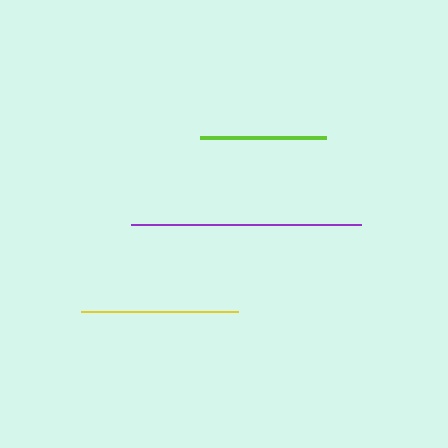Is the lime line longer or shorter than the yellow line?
The yellow line is longer than the lime line.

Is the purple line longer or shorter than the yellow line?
The purple line is longer than the yellow line.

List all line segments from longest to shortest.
From longest to shortest: purple, yellow, lime.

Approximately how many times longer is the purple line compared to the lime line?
The purple line is approximately 1.8 times the length of the lime line.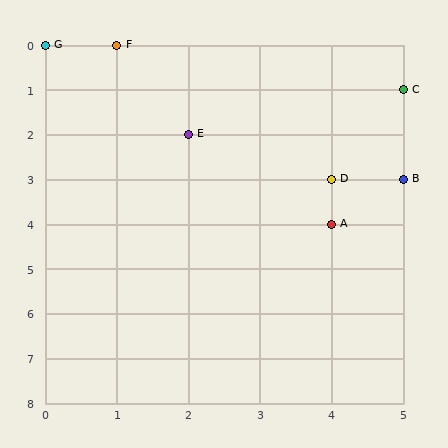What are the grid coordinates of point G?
Point G is at grid coordinates (0, 0).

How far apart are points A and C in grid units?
Points A and C are 1 column and 3 rows apart (about 3.2 grid units diagonally).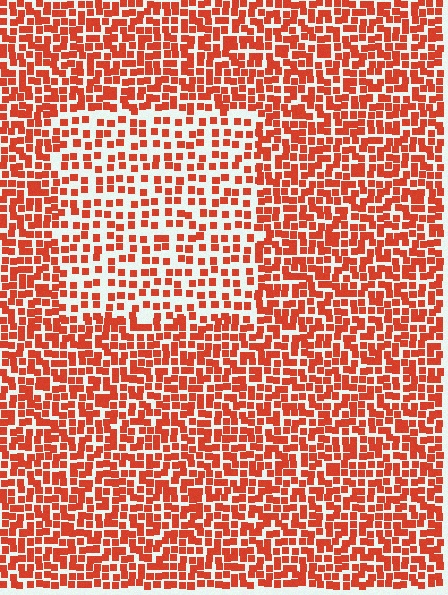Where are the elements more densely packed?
The elements are more densely packed outside the rectangle boundary.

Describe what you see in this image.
The image contains small red elements arranged at two different densities. A rectangle-shaped region is visible where the elements are less densely packed than the surrounding area.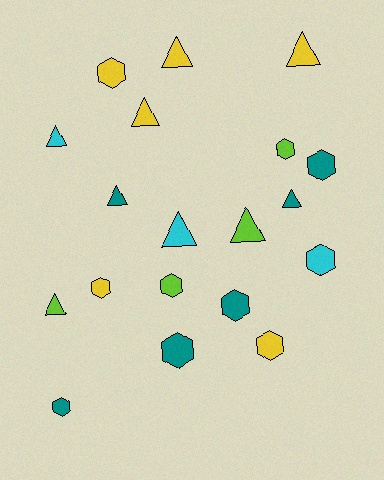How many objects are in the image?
There are 19 objects.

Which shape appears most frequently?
Hexagon, with 10 objects.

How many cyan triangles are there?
There are 2 cyan triangles.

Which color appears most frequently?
Teal, with 6 objects.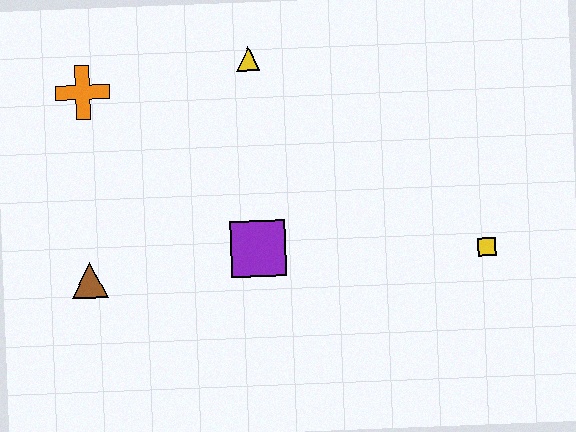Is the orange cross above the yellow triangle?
No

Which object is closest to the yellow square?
The purple square is closest to the yellow square.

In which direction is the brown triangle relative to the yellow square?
The brown triangle is to the left of the yellow square.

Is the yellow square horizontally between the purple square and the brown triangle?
No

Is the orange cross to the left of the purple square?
Yes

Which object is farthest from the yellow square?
The orange cross is farthest from the yellow square.